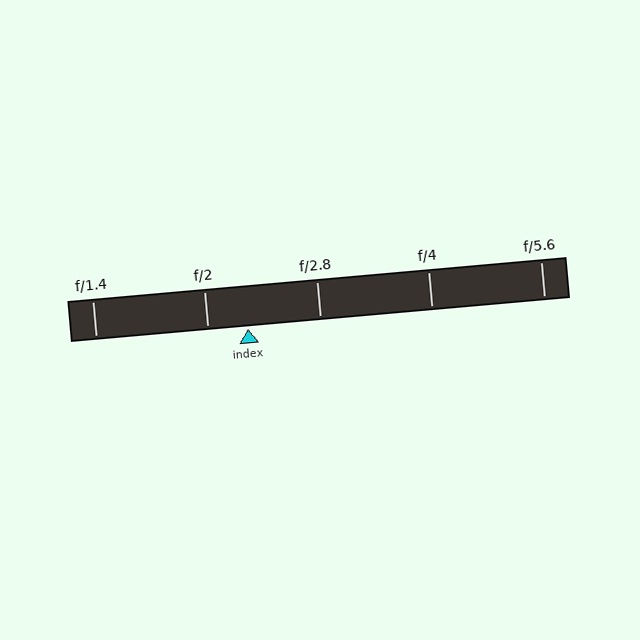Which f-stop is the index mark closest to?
The index mark is closest to f/2.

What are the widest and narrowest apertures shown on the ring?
The widest aperture shown is f/1.4 and the narrowest is f/5.6.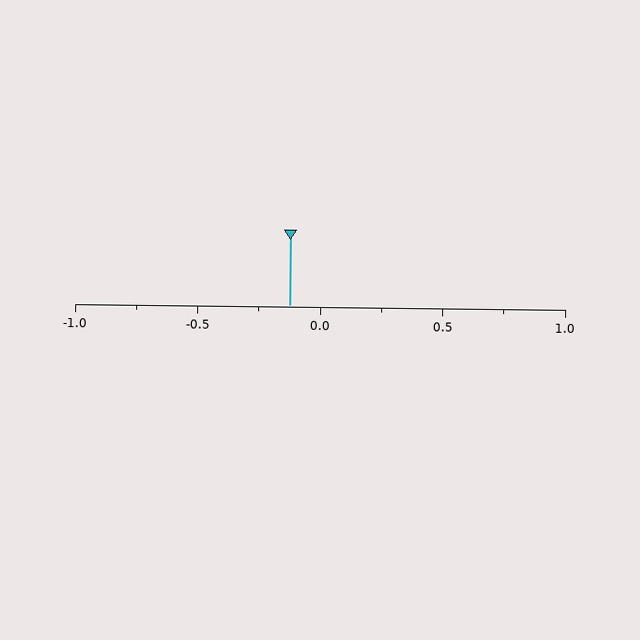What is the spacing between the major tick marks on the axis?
The major ticks are spaced 0.5 apart.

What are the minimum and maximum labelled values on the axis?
The axis runs from -1.0 to 1.0.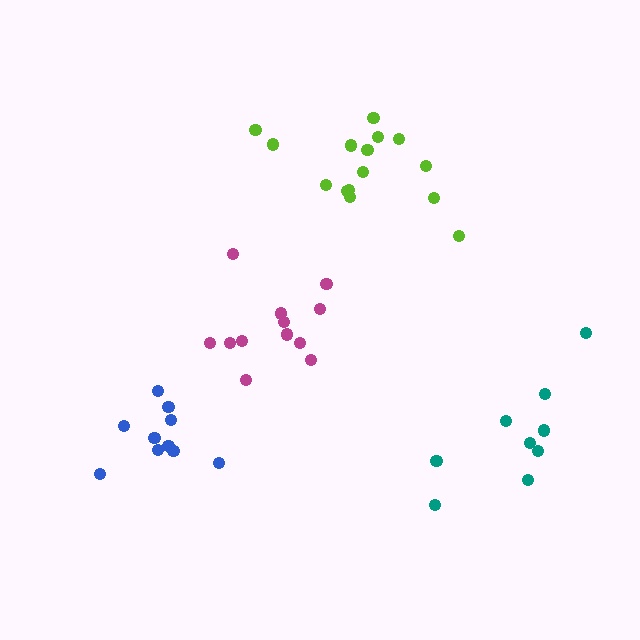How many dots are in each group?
Group 1: 10 dots, Group 2: 12 dots, Group 3: 15 dots, Group 4: 9 dots (46 total).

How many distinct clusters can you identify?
There are 4 distinct clusters.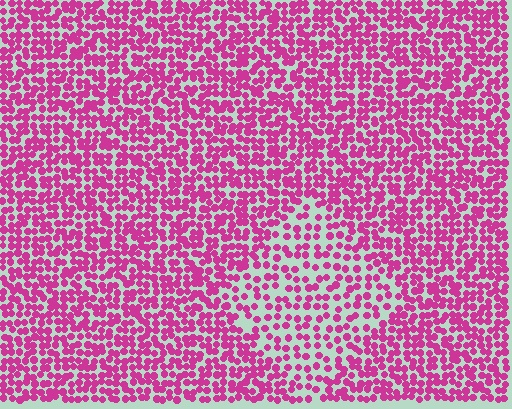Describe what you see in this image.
The image contains small magenta elements arranged at two different densities. A diamond-shaped region is visible where the elements are less densely packed than the surrounding area.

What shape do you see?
I see a diamond.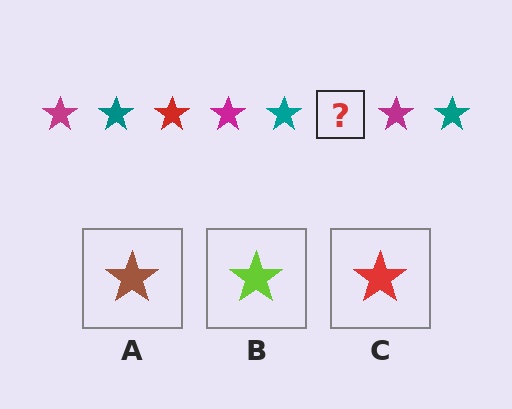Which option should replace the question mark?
Option C.